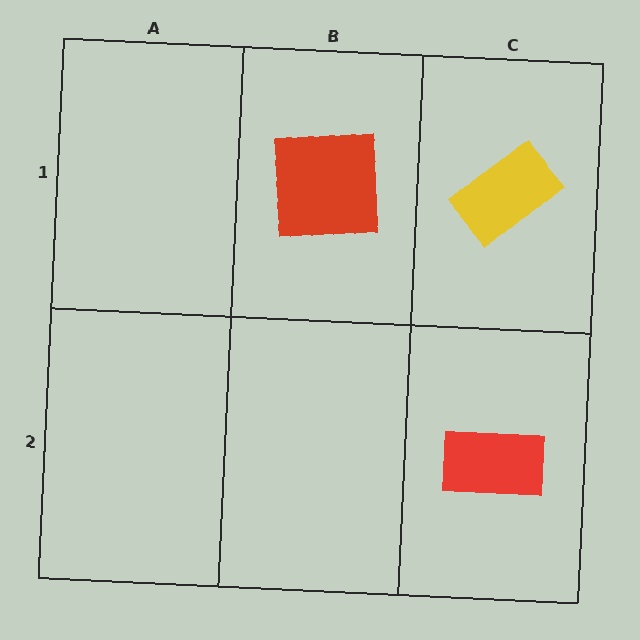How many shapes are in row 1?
2 shapes.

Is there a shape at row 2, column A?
No, that cell is empty.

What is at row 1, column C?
A yellow rectangle.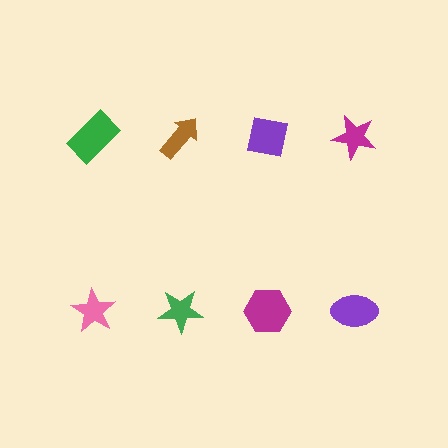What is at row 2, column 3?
A magenta hexagon.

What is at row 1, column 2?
A brown arrow.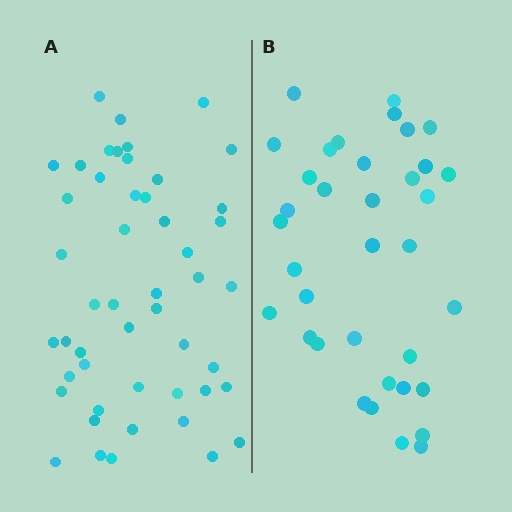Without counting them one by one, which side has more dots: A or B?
Region A (the left region) has more dots.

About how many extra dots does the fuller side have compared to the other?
Region A has approximately 15 more dots than region B.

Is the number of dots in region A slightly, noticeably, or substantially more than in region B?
Region A has noticeably more, but not dramatically so. The ratio is roughly 1.4 to 1.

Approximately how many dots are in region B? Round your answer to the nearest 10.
About 40 dots. (The exact count is 36, which rounds to 40.)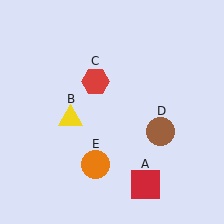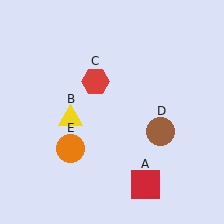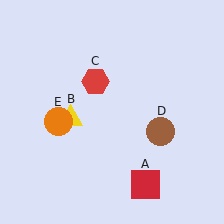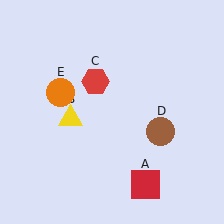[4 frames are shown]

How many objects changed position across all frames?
1 object changed position: orange circle (object E).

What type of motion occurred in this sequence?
The orange circle (object E) rotated clockwise around the center of the scene.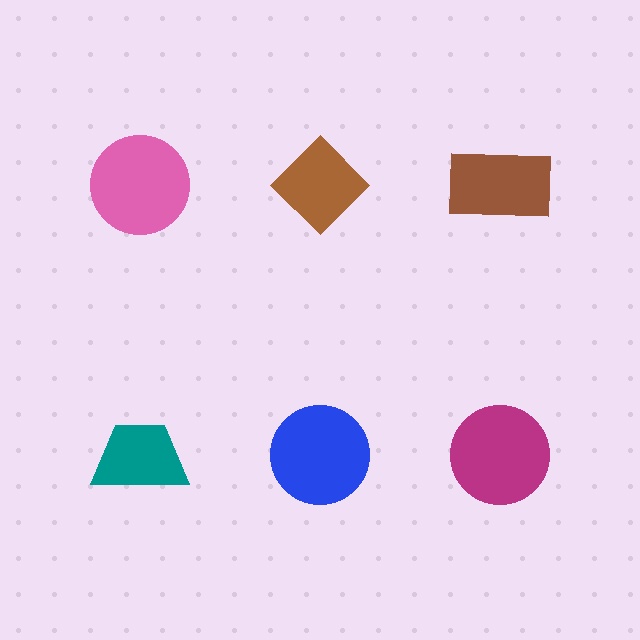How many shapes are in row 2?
3 shapes.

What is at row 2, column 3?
A magenta circle.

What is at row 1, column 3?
A brown rectangle.